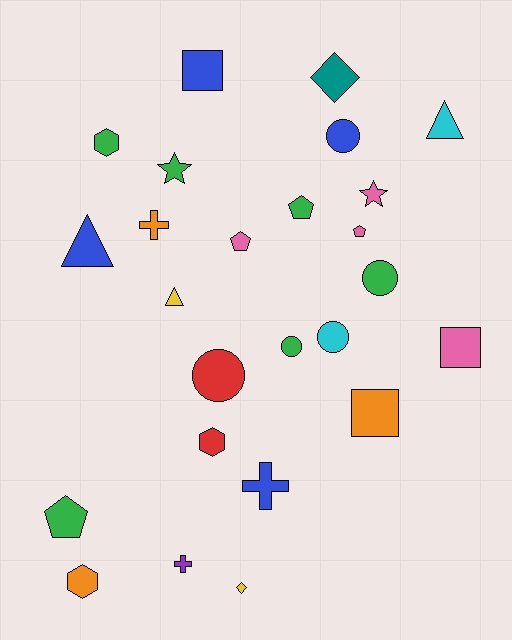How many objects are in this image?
There are 25 objects.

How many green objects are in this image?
There are 6 green objects.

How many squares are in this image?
There are 3 squares.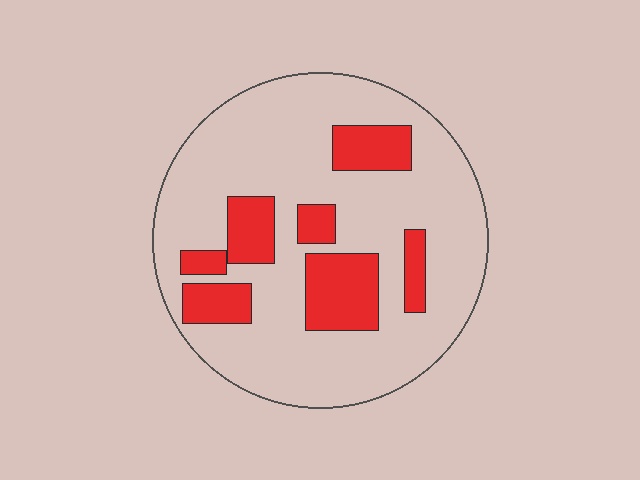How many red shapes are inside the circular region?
7.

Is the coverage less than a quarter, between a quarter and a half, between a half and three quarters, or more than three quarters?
Less than a quarter.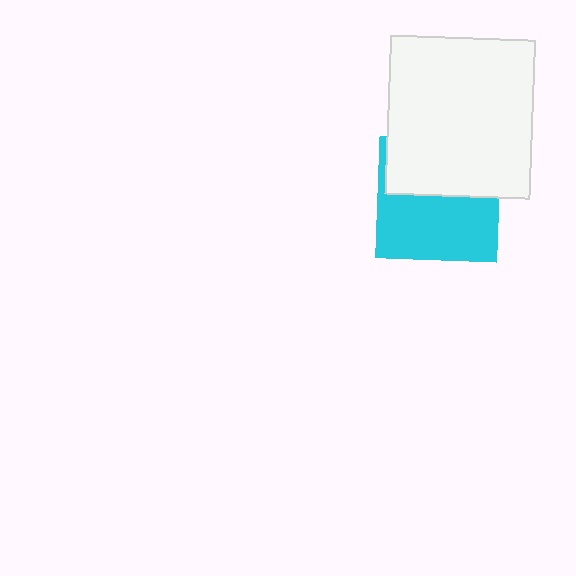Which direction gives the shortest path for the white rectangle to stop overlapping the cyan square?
Moving up gives the shortest separation.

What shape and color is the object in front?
The object in front is a white rectangle.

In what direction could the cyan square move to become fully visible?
The cyan square could move down. That would shift it out from behind the white rectangle entirely.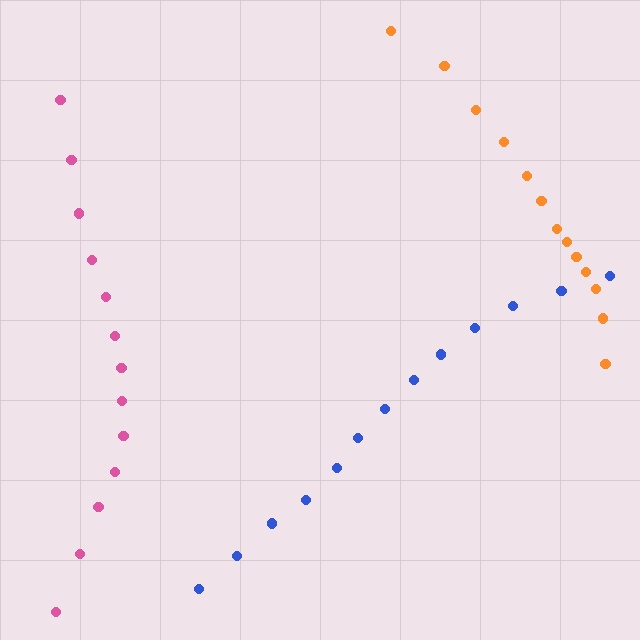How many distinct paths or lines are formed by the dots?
There are 3 distinct paths.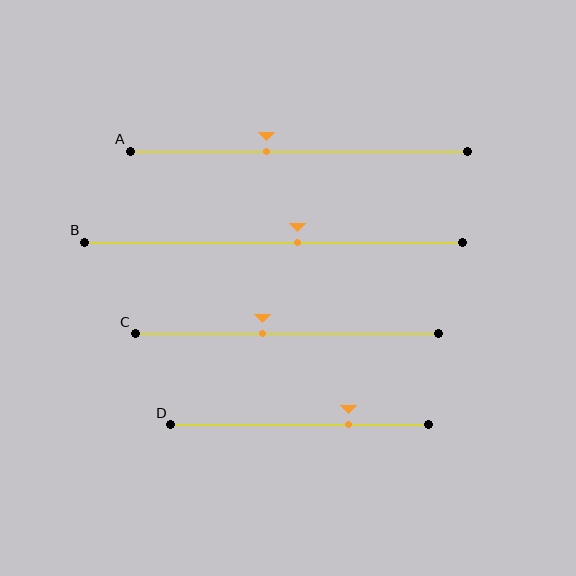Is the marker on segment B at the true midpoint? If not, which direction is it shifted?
No, the marker on segment B is shifted to the right by about 6% of the segment length.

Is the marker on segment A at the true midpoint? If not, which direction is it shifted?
No, the marker on segment A is shifted to the left by about 10% of the segment length.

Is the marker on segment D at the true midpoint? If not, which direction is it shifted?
No, the marker on segment D is shifted to the right by about 19% of the segment length.